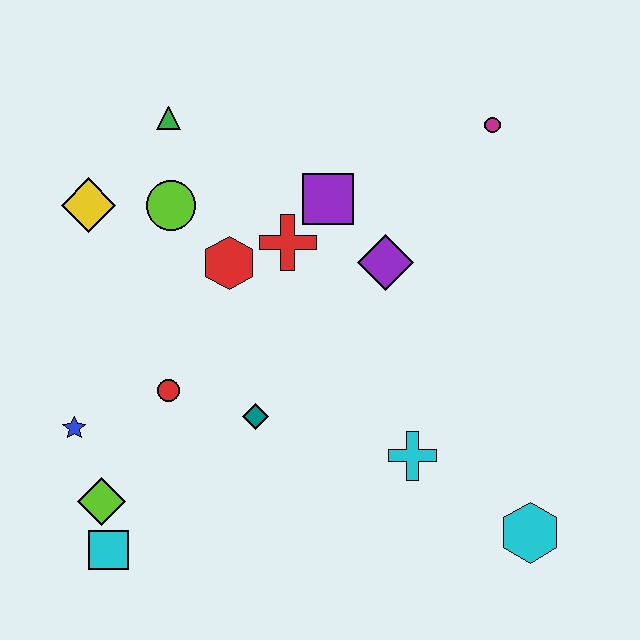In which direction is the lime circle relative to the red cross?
The lime circle is to the left of the red cross.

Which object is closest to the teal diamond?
The red circle is closest to the teal diamond.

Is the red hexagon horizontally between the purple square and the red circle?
Yes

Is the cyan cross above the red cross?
No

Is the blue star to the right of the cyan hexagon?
No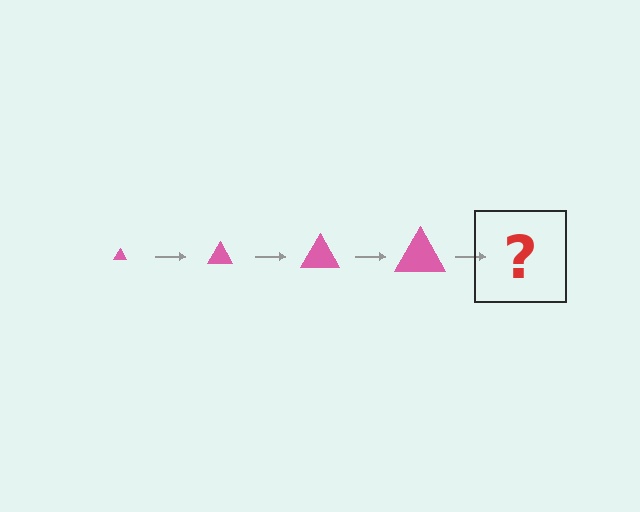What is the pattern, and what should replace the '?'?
The pattern is that the triangle gets progressively larger each step. The '?' should be a pink triangle, larger than the previous one.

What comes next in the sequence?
The next element should be a pink triangle, larger than the previous one.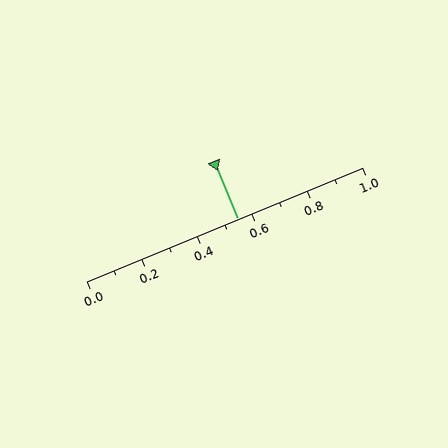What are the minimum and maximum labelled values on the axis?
The axis runs from 0.0 to 1.0.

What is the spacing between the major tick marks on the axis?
The major ticks are spaced 0.2 apart.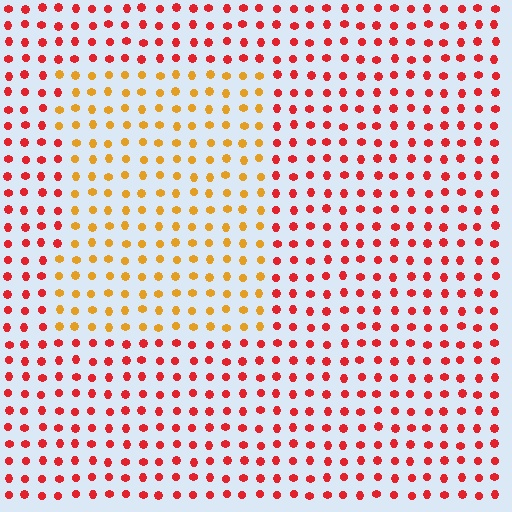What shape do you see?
I see a rectangle.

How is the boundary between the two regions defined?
The boundary is defined purely by a slight shift in hue (about 42 degrees). Spacing, size, and orientation are identical on both sides.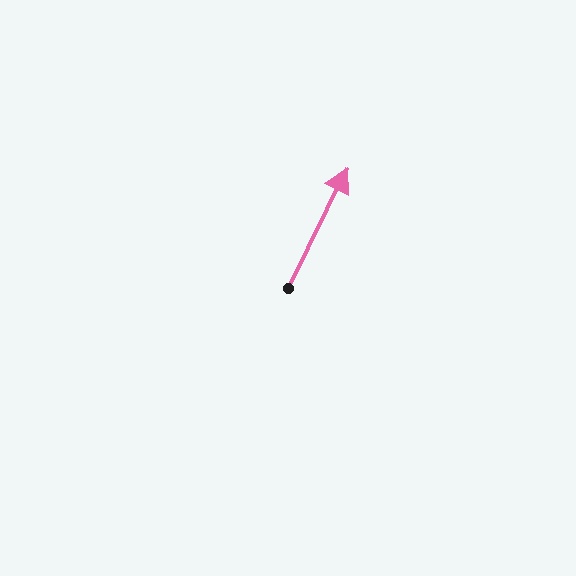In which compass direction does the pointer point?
Northeast.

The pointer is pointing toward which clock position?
Roughly 1 o'clock.